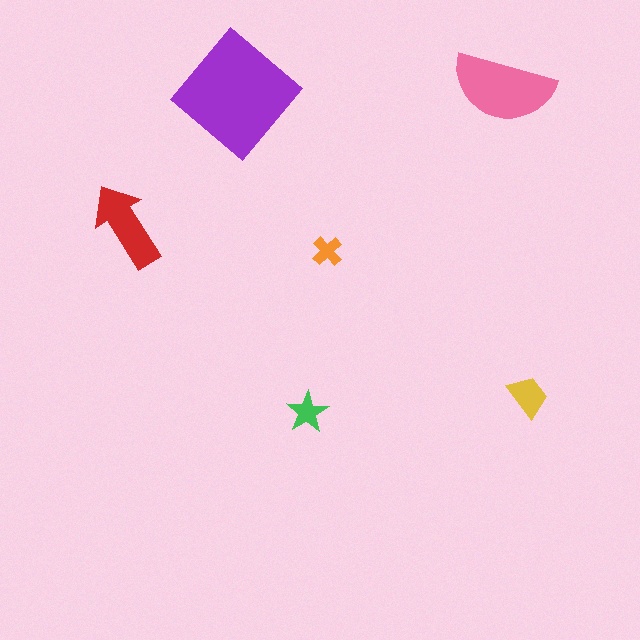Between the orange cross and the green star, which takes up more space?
The green star.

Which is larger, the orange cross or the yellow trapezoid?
The yellow trapezoid.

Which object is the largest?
The purple diamond.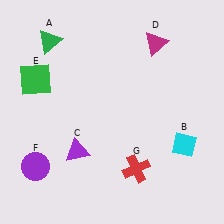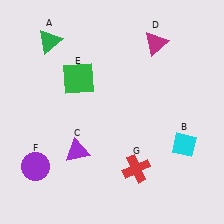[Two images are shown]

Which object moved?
The green square (E) moved right.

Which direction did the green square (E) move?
The green square (E) moved right.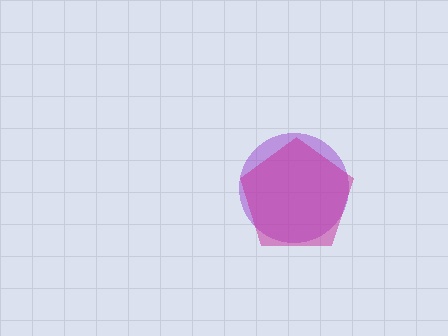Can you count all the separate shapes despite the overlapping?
Yes, there are 2 separate shapes.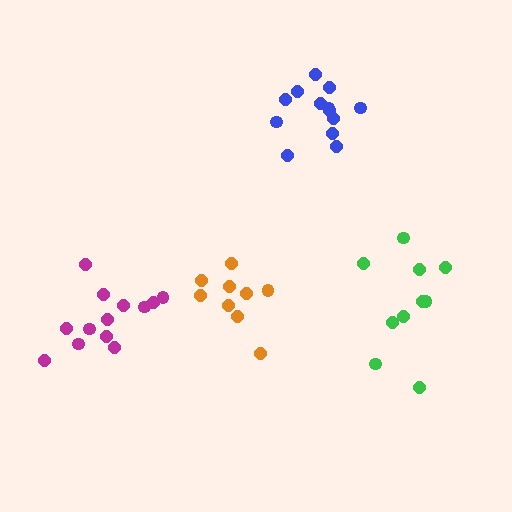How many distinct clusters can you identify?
There are 4 distinct clusters.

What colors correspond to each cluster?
The clusters are colored: blue, magenta, orange, green.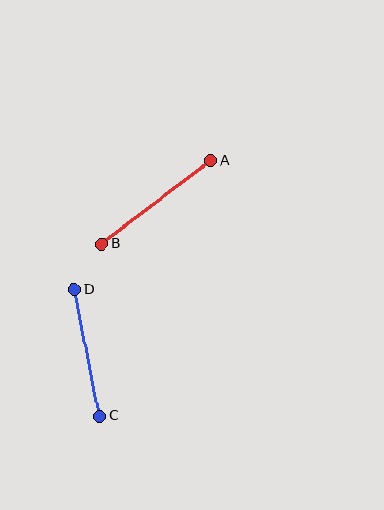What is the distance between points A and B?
The distance is approximately 138 pixels.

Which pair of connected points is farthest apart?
Points A and B are farthest apart.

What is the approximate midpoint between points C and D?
The midpoint is at approximately (87, 352) pixels.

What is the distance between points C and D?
The distance is approximately 129 pixels.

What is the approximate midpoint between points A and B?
The midpoint is at approximately (156, 202) pixels.